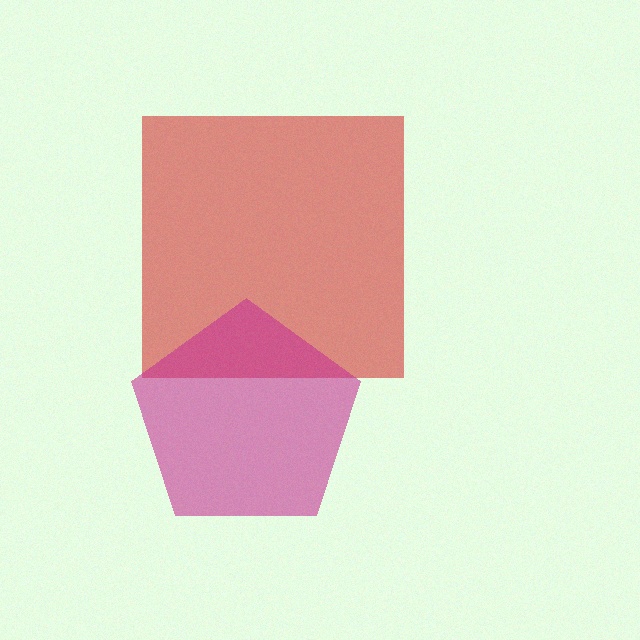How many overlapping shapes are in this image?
There are 2 overlapping shapes in the image.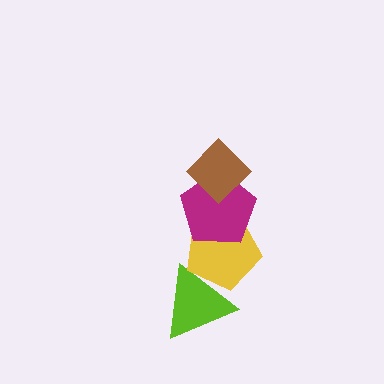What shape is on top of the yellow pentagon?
The magenta pentagon is on top of the yellow pentagon.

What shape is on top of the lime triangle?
The yellow pentagon is on top of the lime triangle.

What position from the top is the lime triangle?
The lime triangle is 4th from the top.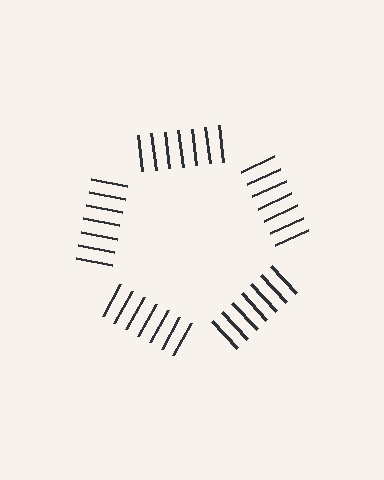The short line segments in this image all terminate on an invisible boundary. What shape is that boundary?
An illusory pentagon — the line segments terminate on its edges but no continuous stroke is drawn.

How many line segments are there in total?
35 — 7 along each of the 5 edges.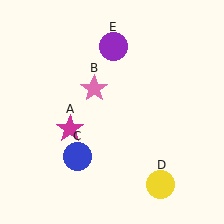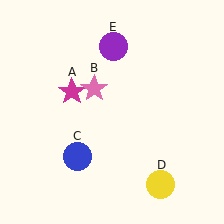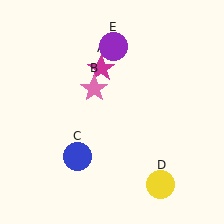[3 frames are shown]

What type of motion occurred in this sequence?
The magenta star (object A) rotated clockwise around the center of the scene.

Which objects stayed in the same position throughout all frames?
Pink star (object B) and blue circle (object C) and yellow circle (object D) and purple circle (object E) remained stationary.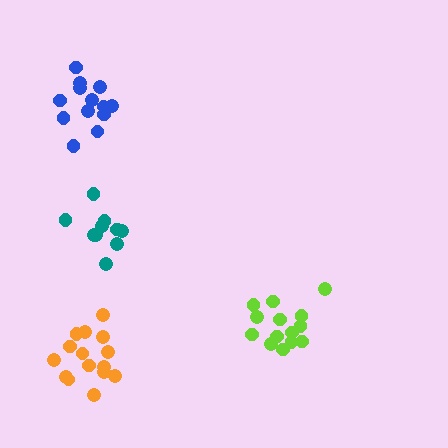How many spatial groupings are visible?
There are 4 spatial groupings.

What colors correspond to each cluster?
The clusters are colored: lime, teal, blue, orange.